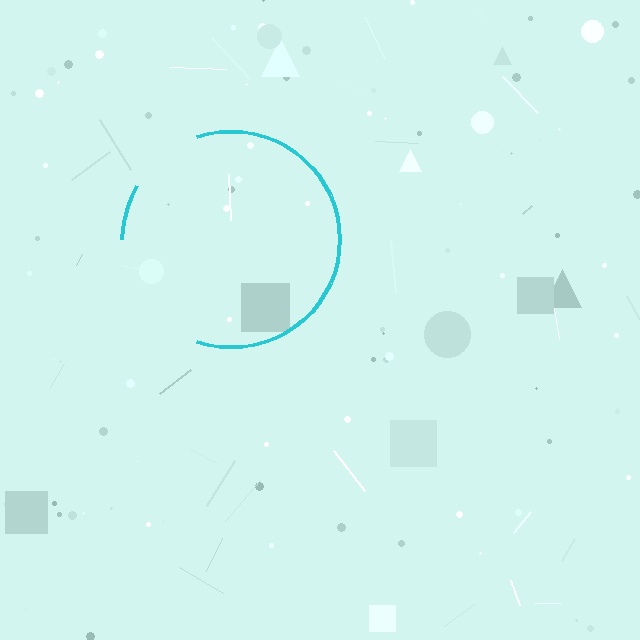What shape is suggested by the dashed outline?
The dashed outline suggests a circle.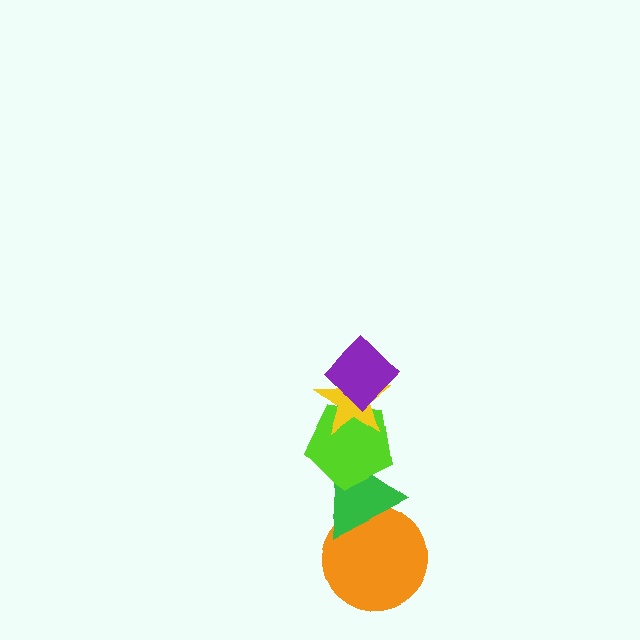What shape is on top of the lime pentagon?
The yellow star is on top of the lime pentagon.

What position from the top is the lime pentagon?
The lime pentagon is 3rd from the top.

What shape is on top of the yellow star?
The purple diamond is on top of the yellow star.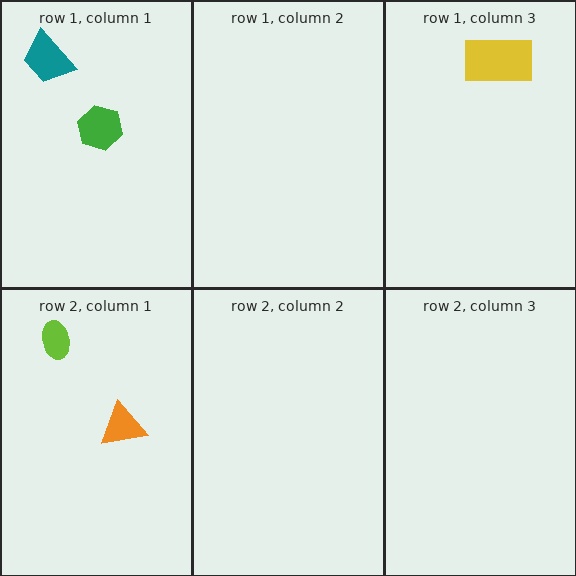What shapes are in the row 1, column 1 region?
The teal trapezoid, the green hexagon.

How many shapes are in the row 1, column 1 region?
2.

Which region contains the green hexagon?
The row 1, column 1 region.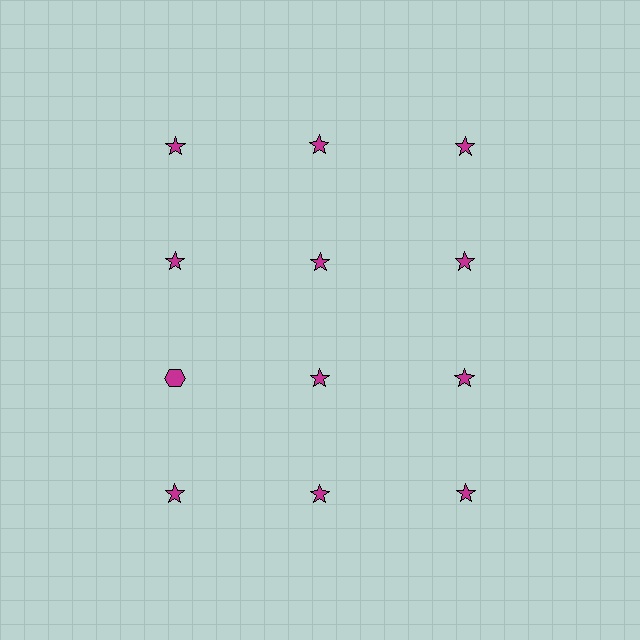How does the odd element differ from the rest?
It has a different shape: hexagon instead of star.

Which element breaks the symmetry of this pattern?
The magenta hexagon in the third row, leftmost column breaks the symmetry. All other shapes are magenta stars.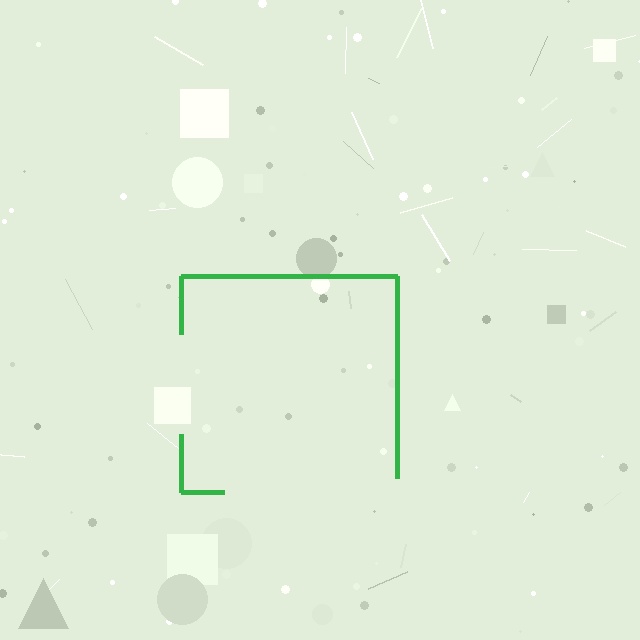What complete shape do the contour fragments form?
The contour fragments form a square.